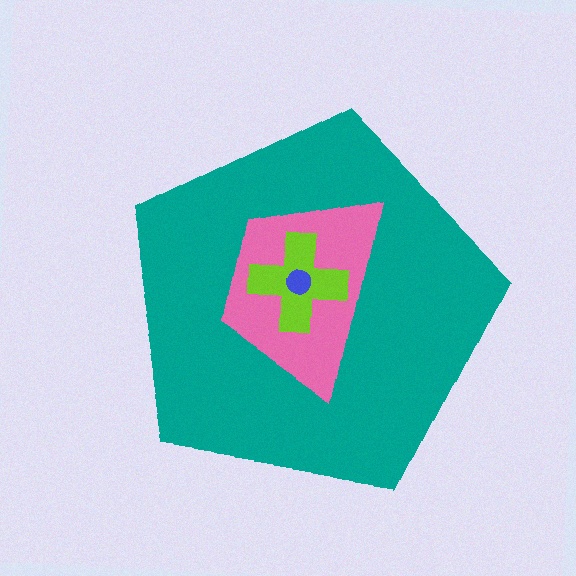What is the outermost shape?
The teal pentagon.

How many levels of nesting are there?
4.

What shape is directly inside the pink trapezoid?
The lime cross.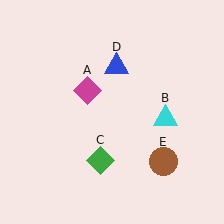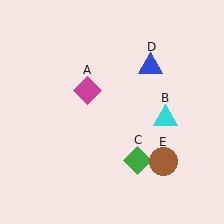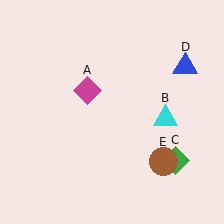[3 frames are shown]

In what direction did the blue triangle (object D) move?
The blue triangle (object D) moved right.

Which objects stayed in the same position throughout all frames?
Magenta diamond (object A) and cyan triangle (object B) and brown circle (object E) remained stationary.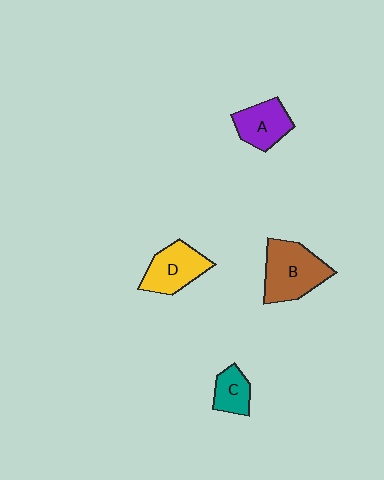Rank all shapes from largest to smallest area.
From largest to smallest: B (brown), D (yellow), A (purple), C (teal).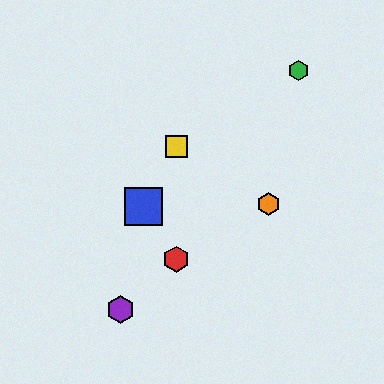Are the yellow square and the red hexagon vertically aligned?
Yes, both are at x≈176.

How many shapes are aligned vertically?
2 shapes (the red hexagon, the yellow square) are aligned vertically.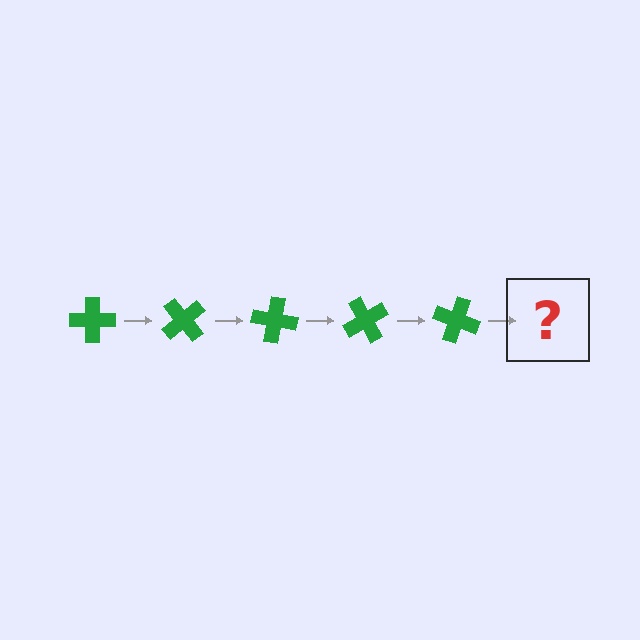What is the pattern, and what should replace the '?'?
The pattern is that the cross rotates 50 degrees each step. The '?' should be a green cross rotated 250 degrees.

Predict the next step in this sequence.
The next step is a green cross rotated 250 degrees.